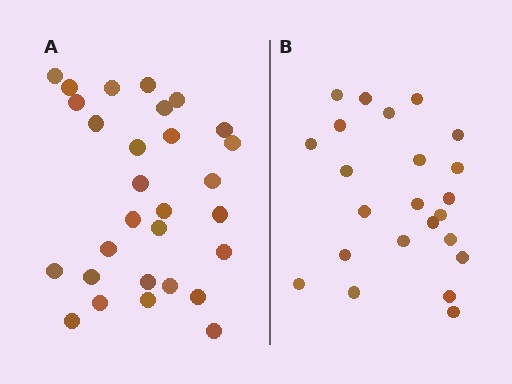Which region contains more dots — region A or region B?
Region A (the left region) has more dots.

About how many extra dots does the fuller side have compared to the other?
Region A has about 6 more dots than region B.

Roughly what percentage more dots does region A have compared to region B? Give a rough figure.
About 25% more.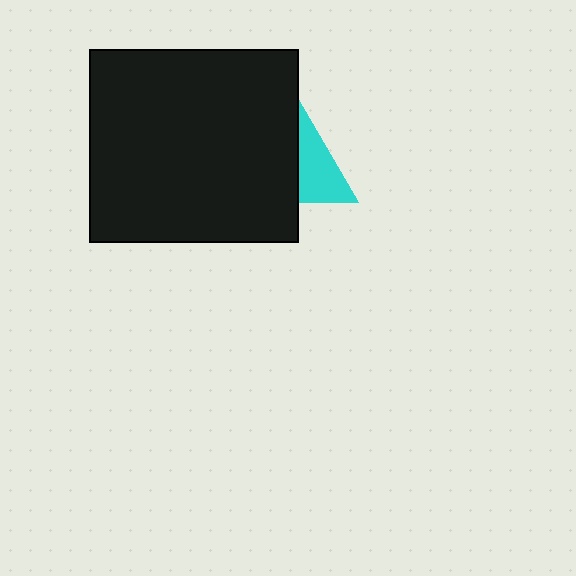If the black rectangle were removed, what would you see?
You would see the complete cyan triangle.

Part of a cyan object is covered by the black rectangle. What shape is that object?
It is a triangle.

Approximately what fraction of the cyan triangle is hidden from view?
Roughly 52% of the cyan triangle is hidden behind the black rectangle.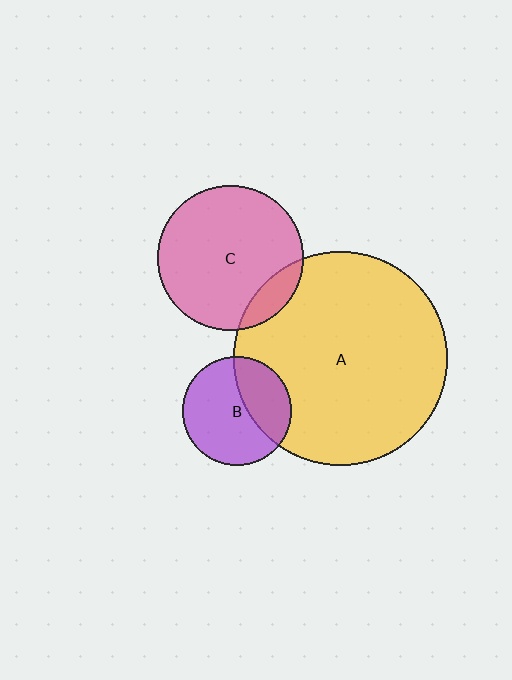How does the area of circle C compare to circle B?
Approximately 1.8 times.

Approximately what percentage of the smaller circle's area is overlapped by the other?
Approximately 35%.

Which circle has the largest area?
Circle A (yellow).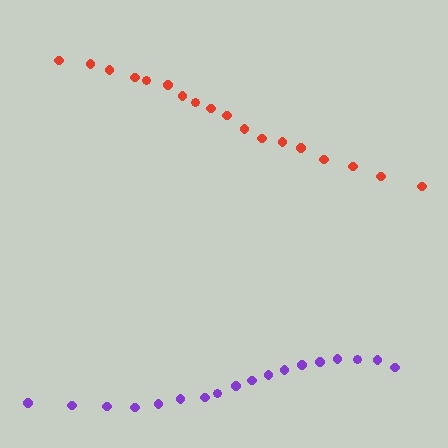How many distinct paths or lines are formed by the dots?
There are 2 distinct paths.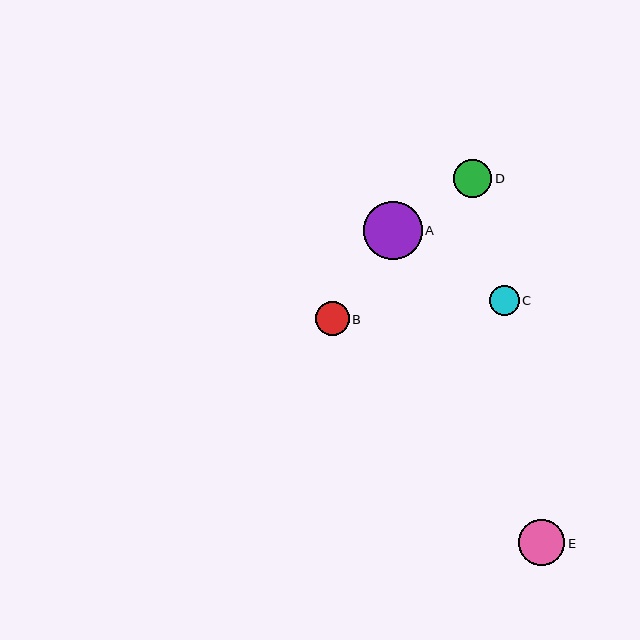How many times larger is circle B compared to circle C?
Circle B is approximately 1.1 times the size of circle C.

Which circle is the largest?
Circle A is the largest with a size of approximately 59 pixels.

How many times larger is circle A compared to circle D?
Circle A is approximately 1.5 times the size of circle D.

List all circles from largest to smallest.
From largest to smallest: A, E, D, B, C.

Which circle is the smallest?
Circle C is the smallest with a size of approximately 30 pixels.